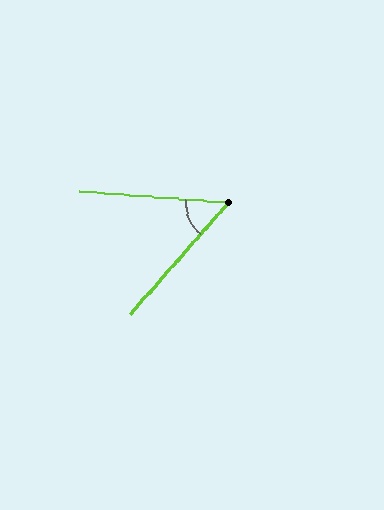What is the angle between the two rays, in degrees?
Approximately 53 degrees.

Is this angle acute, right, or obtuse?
It is acute.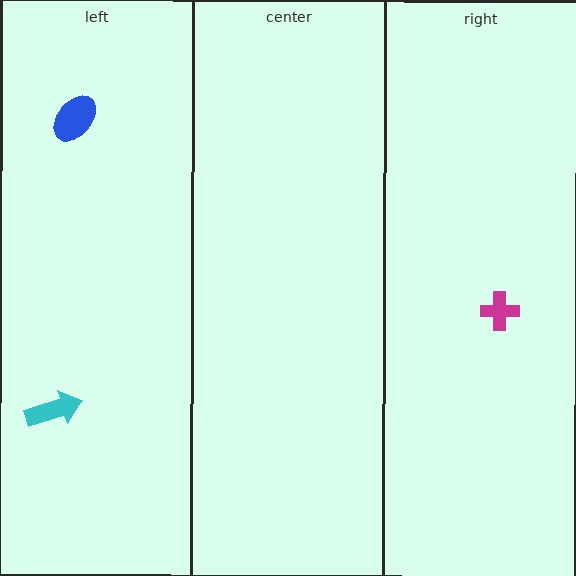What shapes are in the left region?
The cyan arrow, the blue ellipse.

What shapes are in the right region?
The magenta cross.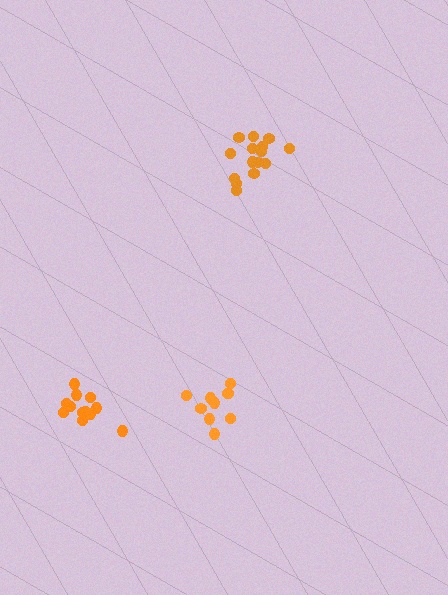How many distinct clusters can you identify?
There are 3 distinct clusters.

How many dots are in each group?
Group 1: 15 dots, Group 2: 13 dots, Group 3: 10 dots (38 total).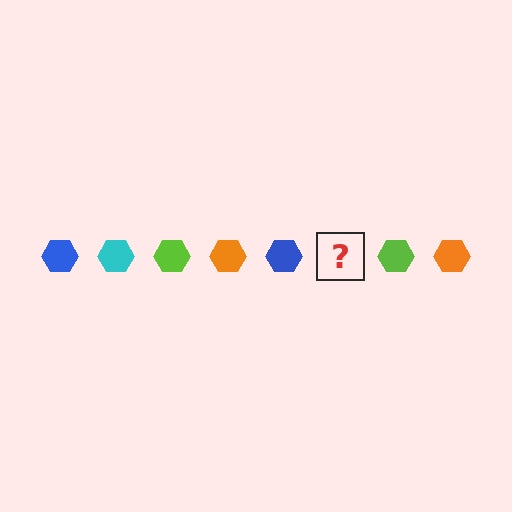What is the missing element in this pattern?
The missing element is a cyan hexagon.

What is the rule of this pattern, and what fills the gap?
The rule is that the pattern cycles through blue, cyan, lime, orange hexagons. The gap should be filled with a cyan hexagon.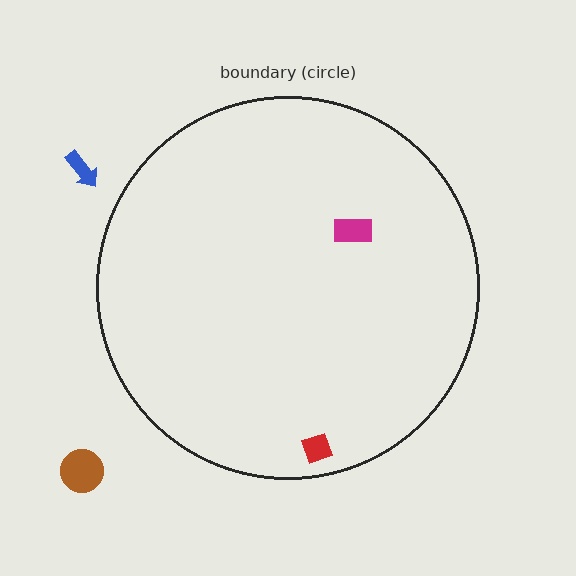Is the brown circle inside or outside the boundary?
Outside.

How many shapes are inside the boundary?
2 inside, 2 outside.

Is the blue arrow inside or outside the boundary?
Outside.